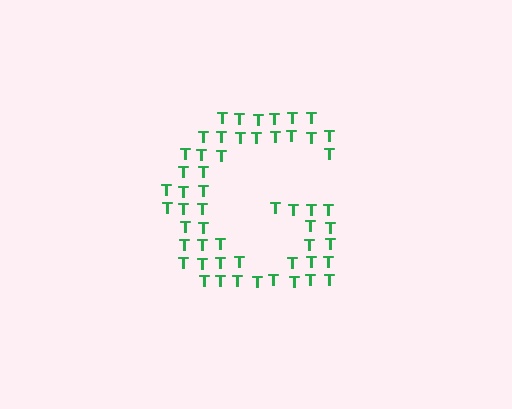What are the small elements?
The small elements are letter T's.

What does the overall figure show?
The overall figure shows the letter G.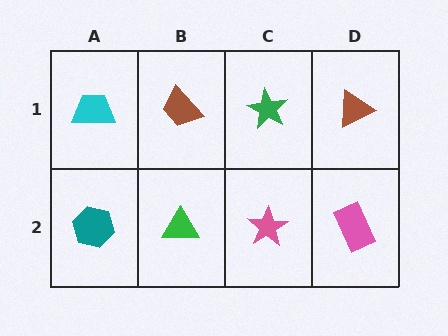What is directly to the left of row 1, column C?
A brown trapezoid.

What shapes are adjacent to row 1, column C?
A pink star (row 2, column C), a brown trapezoid (row 1, column B), a brown triangle (row 1, column D).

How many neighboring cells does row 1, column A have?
2.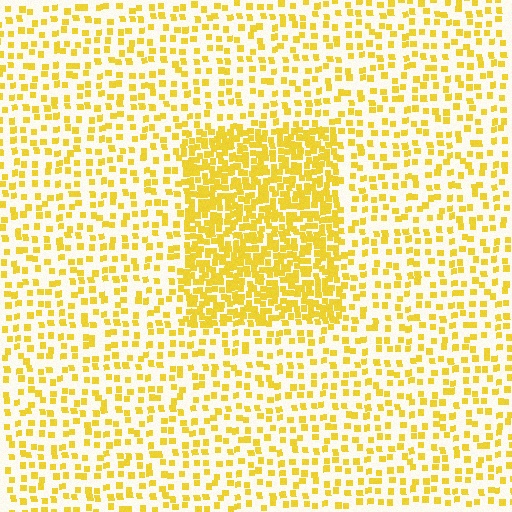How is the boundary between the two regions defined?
The boundary is defined by a change in element density (approximately 2.6x ratio). All elements are the same color, size, and shape.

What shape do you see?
I see a rectangle.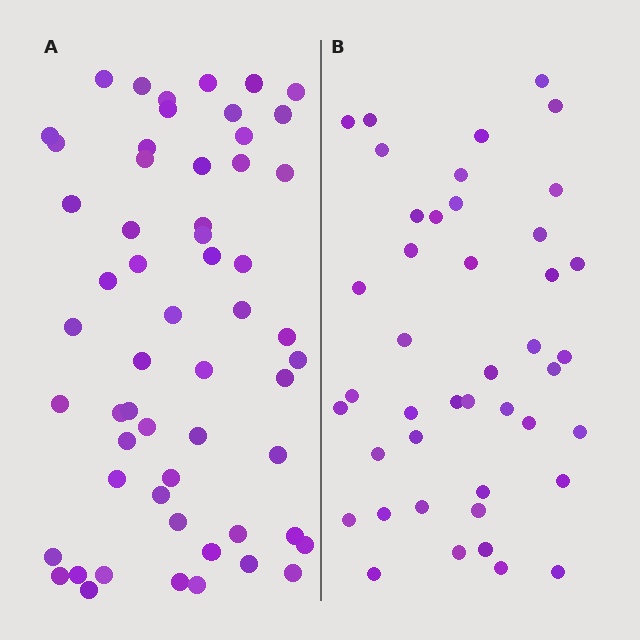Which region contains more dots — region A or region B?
Region A (the left region) has more dots.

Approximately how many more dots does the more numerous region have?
Region A has approximately 15 more dots than region B.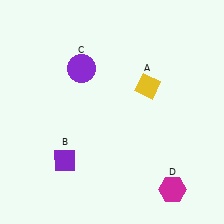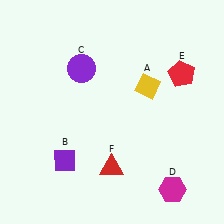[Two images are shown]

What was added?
A red pentagon (E), a red triangle (F) were added in Image 2.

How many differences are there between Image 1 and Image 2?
There are 2 differences between the two images.